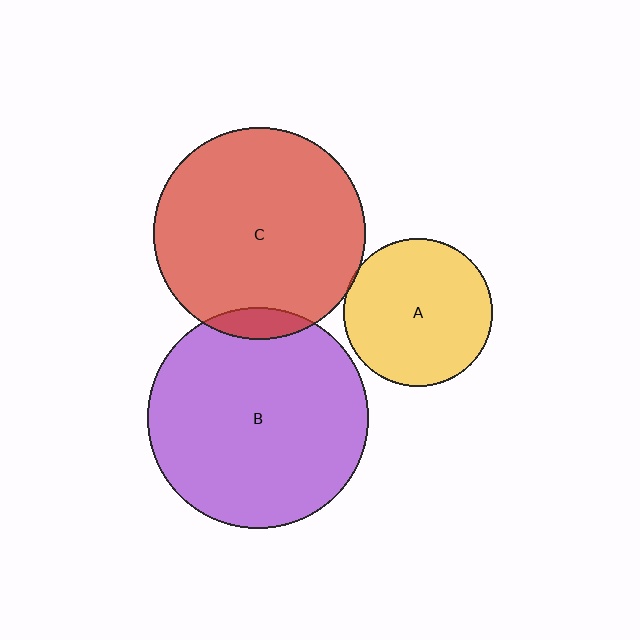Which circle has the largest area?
Circle B (purple).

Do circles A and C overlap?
Yes.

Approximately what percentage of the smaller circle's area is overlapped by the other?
Approximately 5%.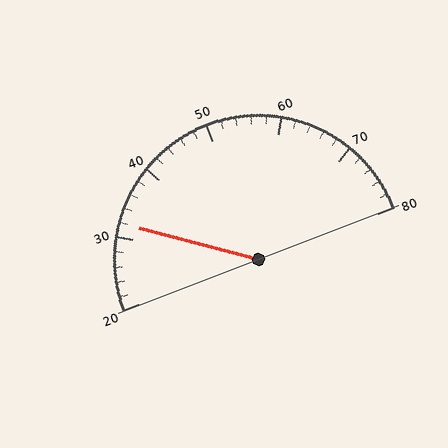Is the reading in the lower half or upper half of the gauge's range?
The reading is in the lower half of the range (20 to 80).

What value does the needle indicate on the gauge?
The needle indicates approximately 32.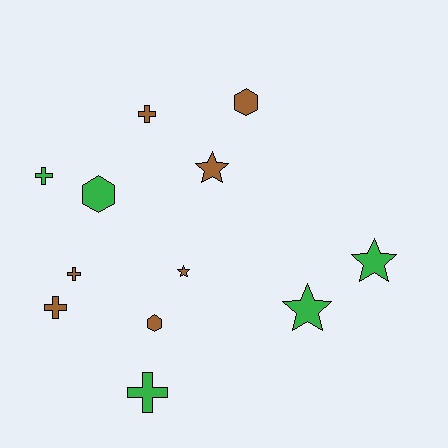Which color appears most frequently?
Brown, with 7 objects.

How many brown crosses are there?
There are 3 brown crosses.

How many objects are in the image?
There are 12 objects.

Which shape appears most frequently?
Cross, with 5 objects.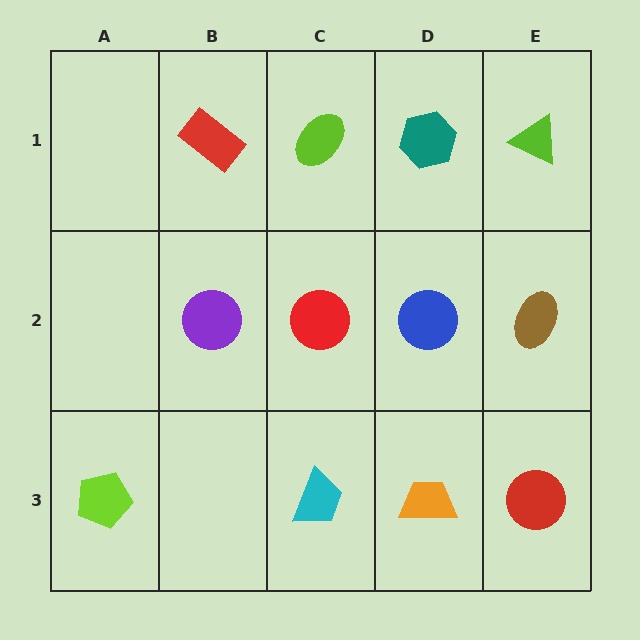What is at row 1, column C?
A lime ellipse.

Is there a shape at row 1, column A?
No, that cell is empty.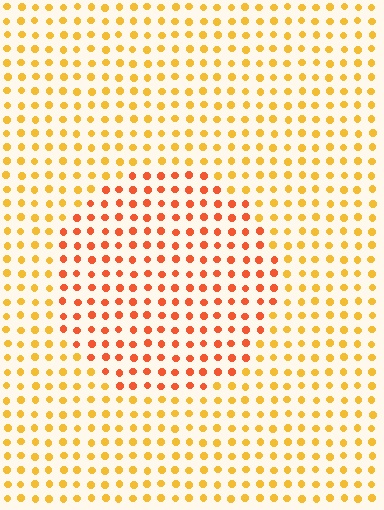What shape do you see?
I see a circle.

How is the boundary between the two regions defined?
The boundary is defined purely by a slight shift in hue (about 32 degrees). Spacing, size, and orientation are identical on both sides.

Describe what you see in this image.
The image is filled with small yellow elements in a uniform arrangement. A circle-shaped region is visible where the elements are tinted to a slightly different hue, forming a subtle color boundary.